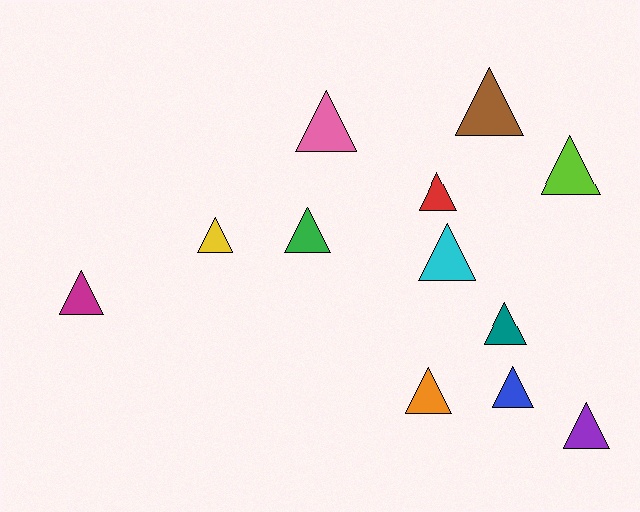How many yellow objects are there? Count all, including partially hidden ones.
There is 1 yellow object.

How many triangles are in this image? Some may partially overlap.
There are 12 triangles.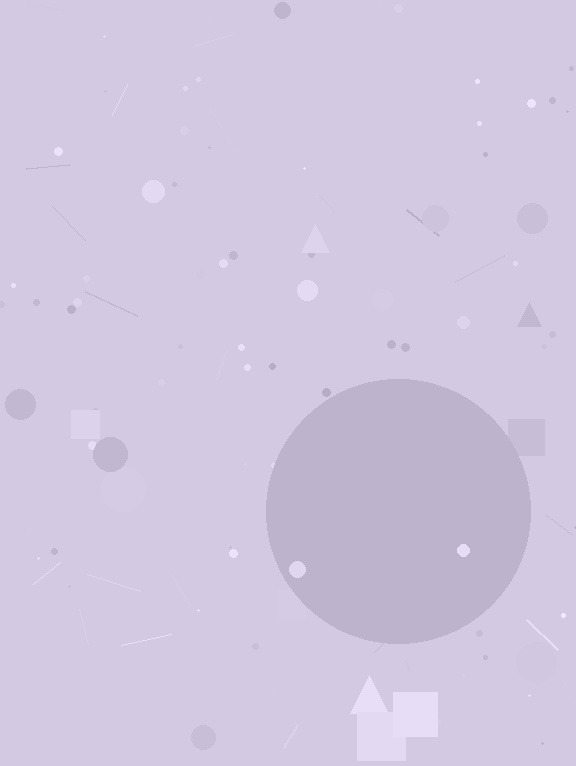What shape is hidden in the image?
A circle is hidden in the image.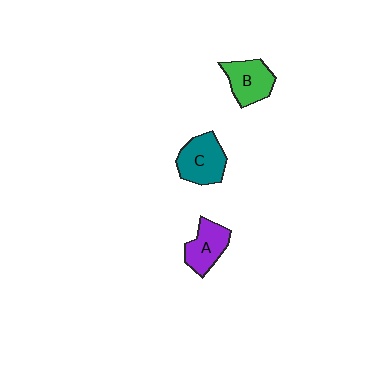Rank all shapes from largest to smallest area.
From largest to smallest: C (teal), B (green), A (purple).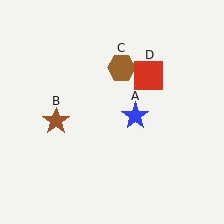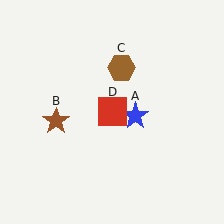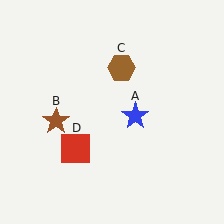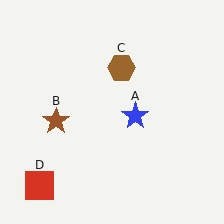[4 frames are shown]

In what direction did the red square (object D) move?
The red square (object D) moved down and to the left.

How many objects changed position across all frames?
1 object changed position: red square (object D).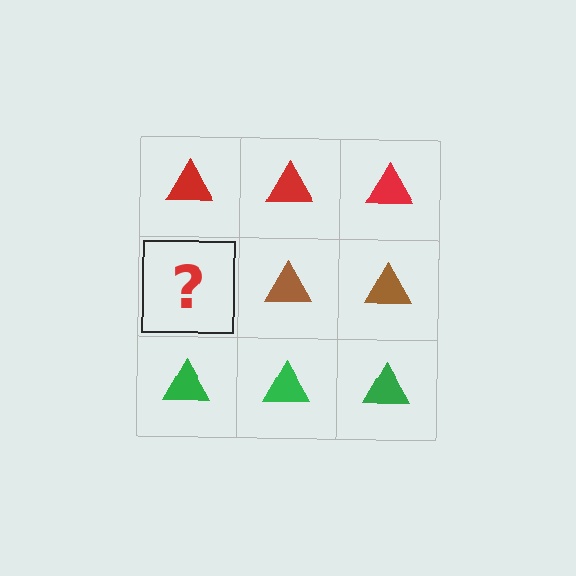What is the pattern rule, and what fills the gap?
The rule is that each row has a consistent color. The gap should be filled with a brown triangle.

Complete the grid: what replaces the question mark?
The question mark should be replaced with a brown triangle.